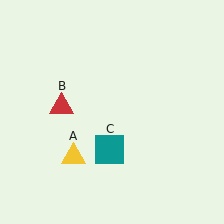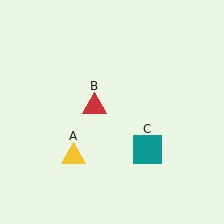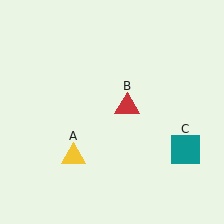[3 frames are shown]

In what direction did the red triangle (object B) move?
The red triangle (object B) moved right.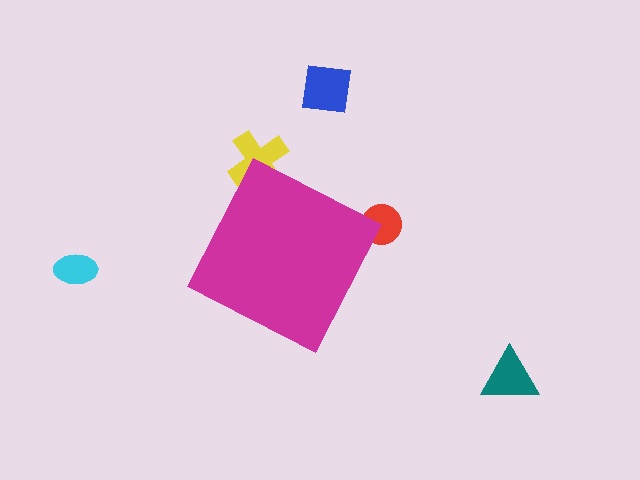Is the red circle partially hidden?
Yes, the red circle is partially hidden behind the magenta diamond.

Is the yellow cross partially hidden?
Yes, the yellow cross is partially hidden behind the magenta diamond.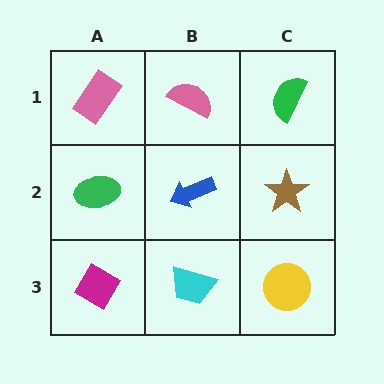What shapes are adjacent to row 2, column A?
A pink rectangle (row 1, column A), a magenta diamond (row 3, column A), a blue arrow (row 2, column B).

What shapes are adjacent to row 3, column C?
A brown star (row 2, column C), a cyan trapezoid (row 3, column B).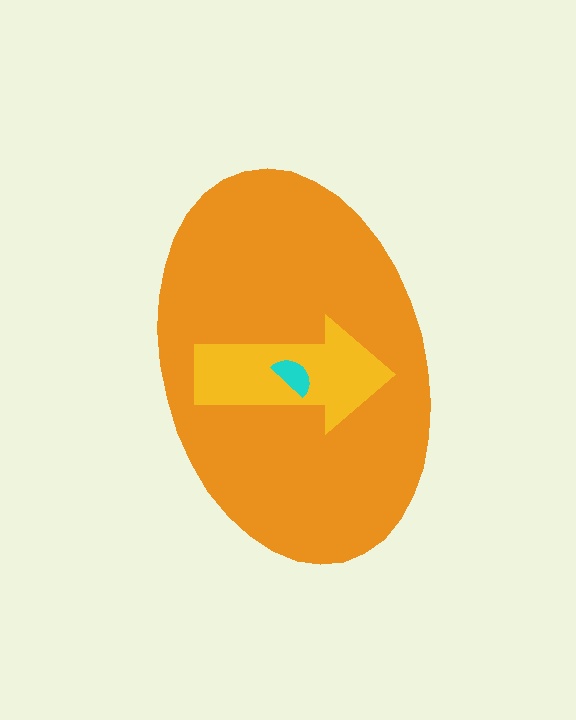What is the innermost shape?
The cyan semicircle.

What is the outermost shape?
The orange ellipse.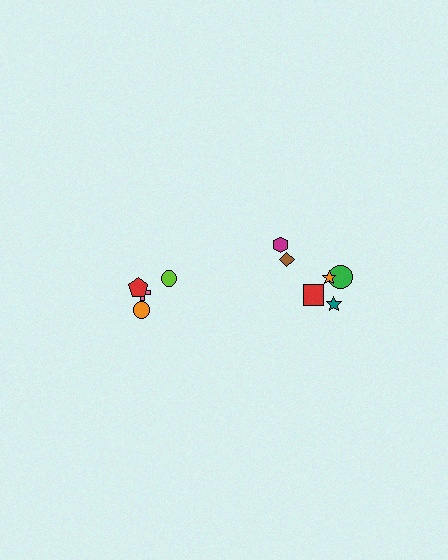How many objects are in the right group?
There are 6 objects.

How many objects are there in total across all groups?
There are 10 objects.